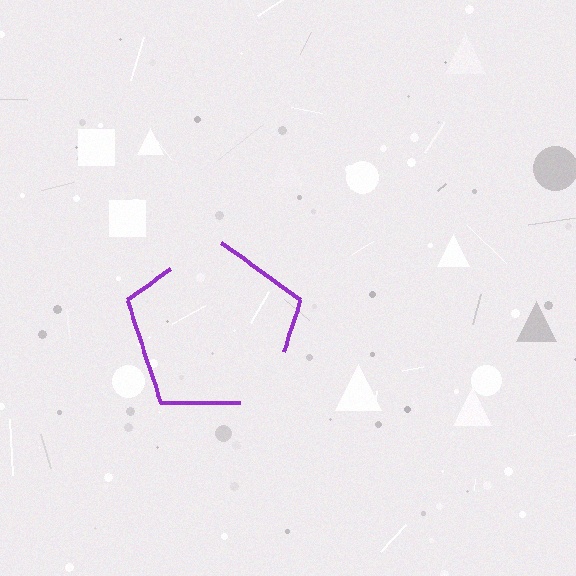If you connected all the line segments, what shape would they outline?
They would outline a pentagon.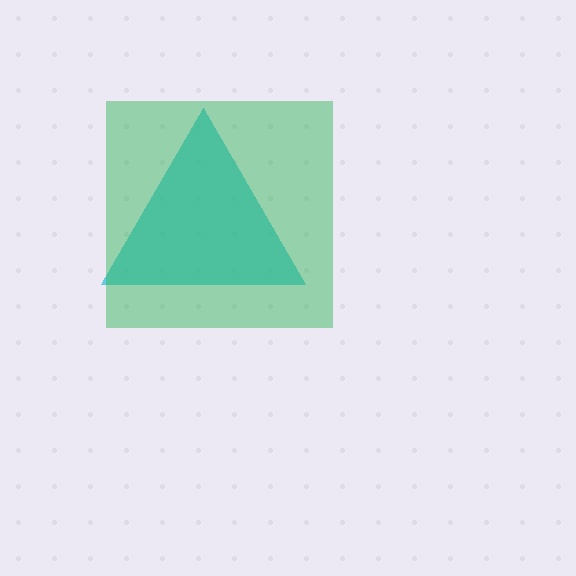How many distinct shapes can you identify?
There are 2 distinct shapes: a cyan triangle, a green square.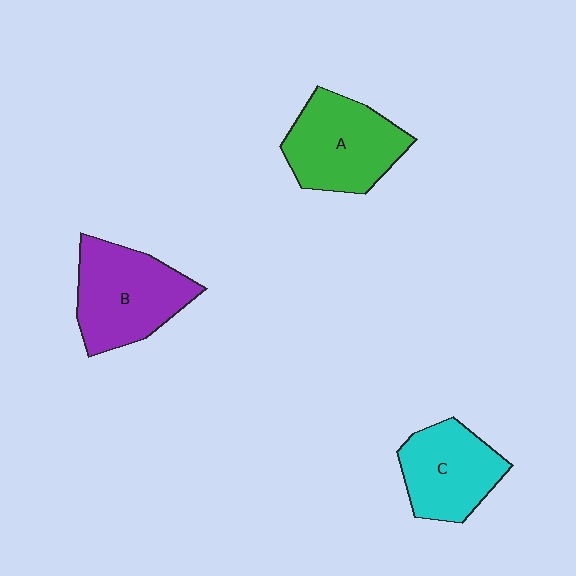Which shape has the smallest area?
Shape C (cyan).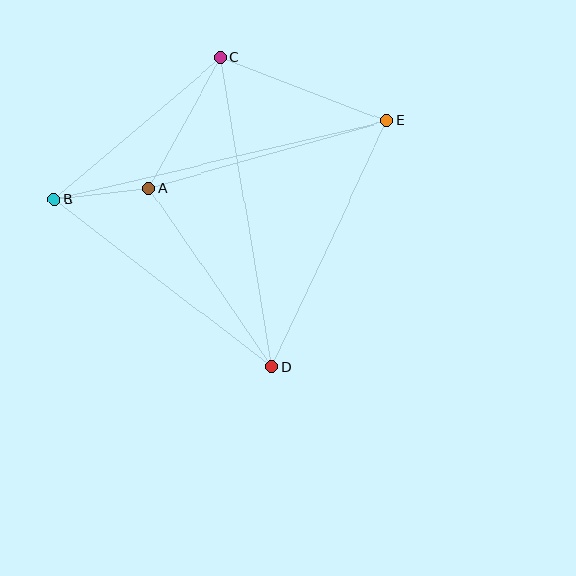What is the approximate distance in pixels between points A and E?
The distance between A and E is approximately 247 pixels.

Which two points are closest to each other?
Points A and B are closest to each other.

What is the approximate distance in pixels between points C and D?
The distance between C and D is approximately 313 pixels.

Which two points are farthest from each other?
Points B and E are farthest from each other.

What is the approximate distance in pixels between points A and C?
The distance between A and C is approximately 148 pixels.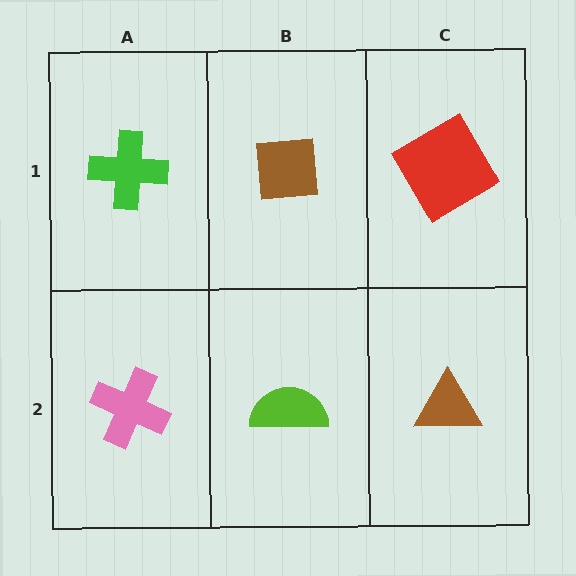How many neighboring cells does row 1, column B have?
3.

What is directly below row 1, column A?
A pink cross.